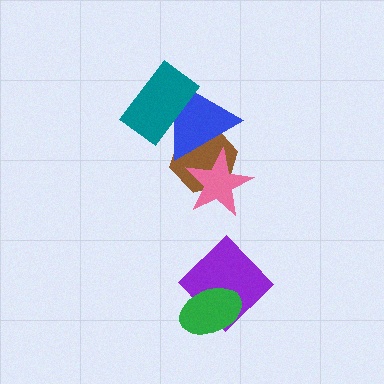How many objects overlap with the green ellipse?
1 object overlaps with the green ellipse.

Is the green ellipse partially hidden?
No, no other shape covers it.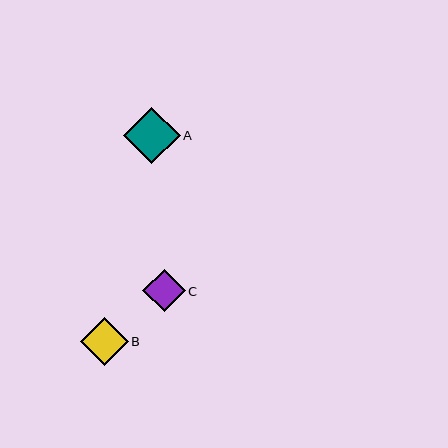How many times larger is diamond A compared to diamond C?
Diamond A is approximately 1.3 times the size of diamond C.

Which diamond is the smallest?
Diamond C is the smallest with a size of approximately 42 pixels.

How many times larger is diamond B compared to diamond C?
Diamond B is approximately 1.1 times the size of diamond C.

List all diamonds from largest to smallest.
From largest to smallest: A, B, C.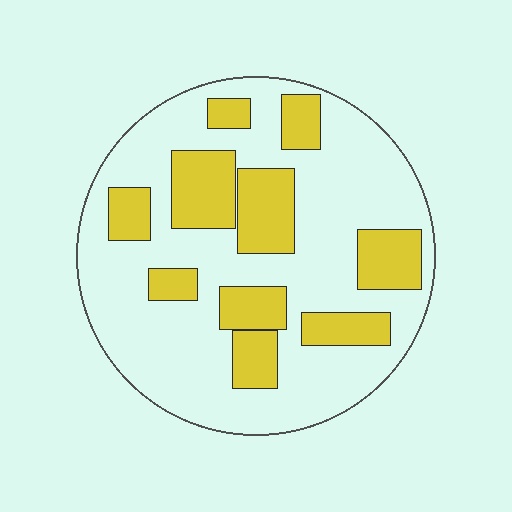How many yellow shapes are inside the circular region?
10.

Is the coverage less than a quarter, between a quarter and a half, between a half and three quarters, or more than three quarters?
Between a quarter and a half.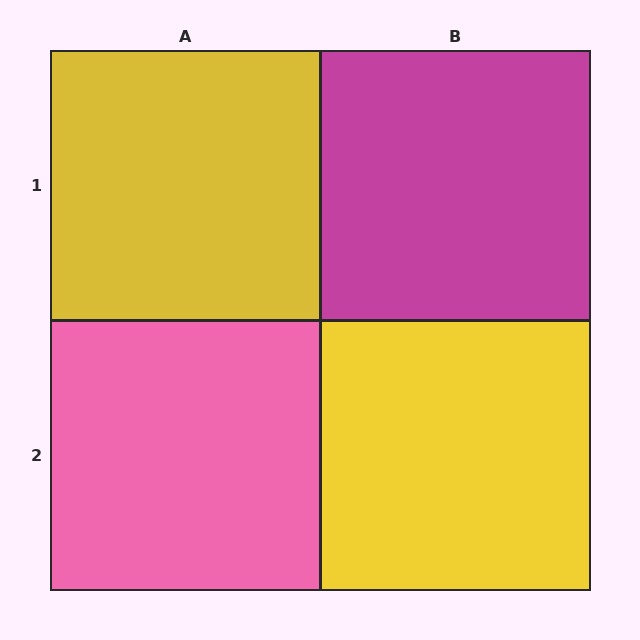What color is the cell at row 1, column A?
Yellow.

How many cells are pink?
1 cell is pink.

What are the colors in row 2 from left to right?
Pink, yellow.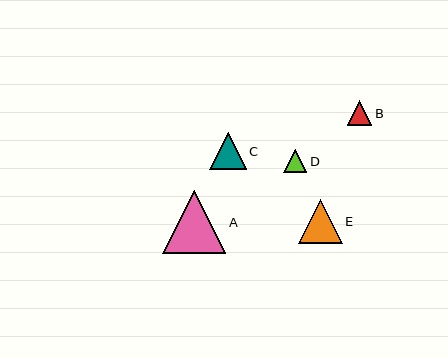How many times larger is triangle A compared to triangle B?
Triangle A is approximately 2.5 times the size of triangle B.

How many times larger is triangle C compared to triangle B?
Triangle C is approximately 1.5 times the size of triangle B.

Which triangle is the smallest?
Triangle D is the smallest with a size of approximately 24 pixels.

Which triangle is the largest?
Triangle A is the largest with a size of approximately 63 pixels.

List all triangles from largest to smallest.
From largest to smallest: A, E, C, B, D.